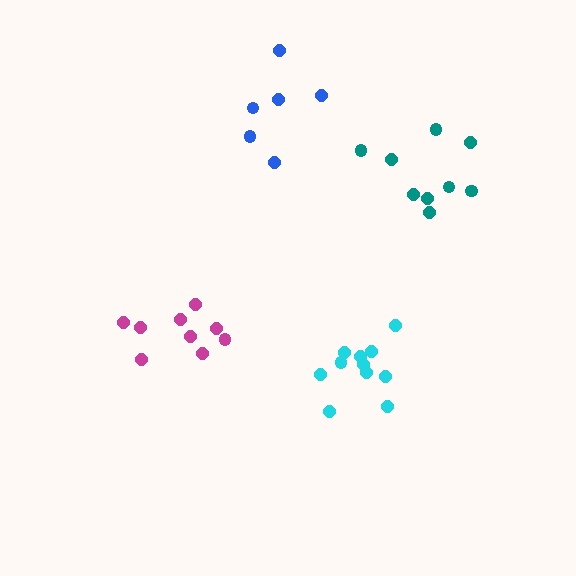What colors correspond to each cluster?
The clusters are colored: cyan, blue, teal, magenta.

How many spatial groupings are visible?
There are 4 spatial groupings.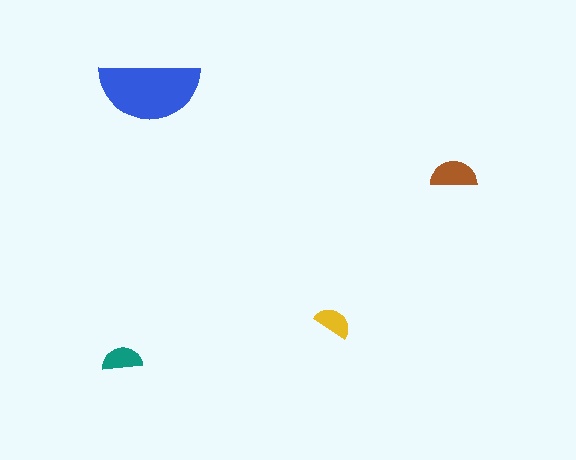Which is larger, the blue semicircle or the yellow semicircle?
The blue one.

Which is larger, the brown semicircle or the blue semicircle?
The blue one.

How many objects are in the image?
There are 4 objects in the image.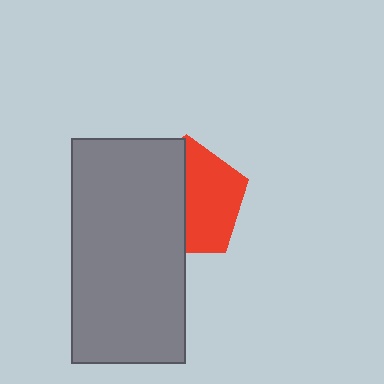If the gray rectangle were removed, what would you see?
You would see the complete red pentagon.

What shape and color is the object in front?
The object in front is a gray rectangle.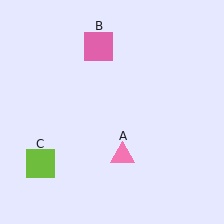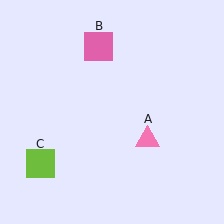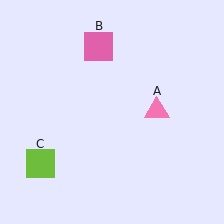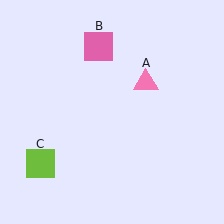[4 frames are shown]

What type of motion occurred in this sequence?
The pink triangle (object A) rotated counterclockwise around the center of the scene.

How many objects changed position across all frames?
1 object changed position: pink triangle (object A).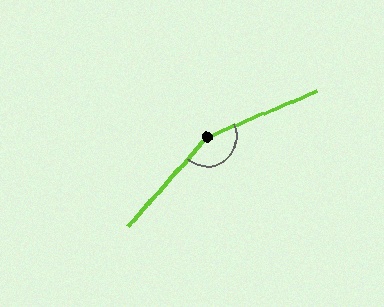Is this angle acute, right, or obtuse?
It is obtuse.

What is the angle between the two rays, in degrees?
Approximately 154 degrees.